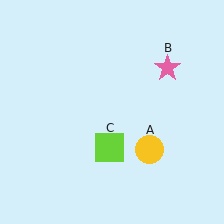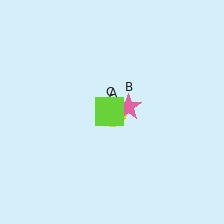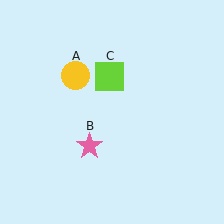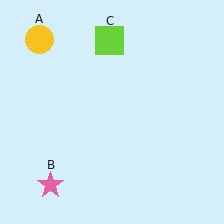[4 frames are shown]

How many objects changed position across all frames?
3 objects changed position: yellow circle (object A), pink star (object B), lime square (object C).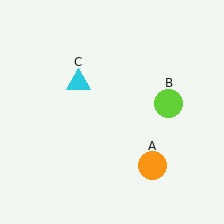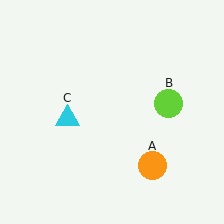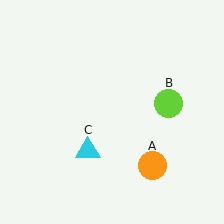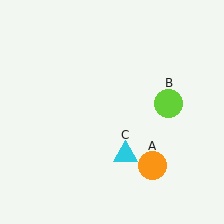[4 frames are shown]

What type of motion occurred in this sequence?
The cyan triangle (object C) rotated counterclockwise around the center of the scene.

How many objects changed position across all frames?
1 object changed position: cyan triangle (object C).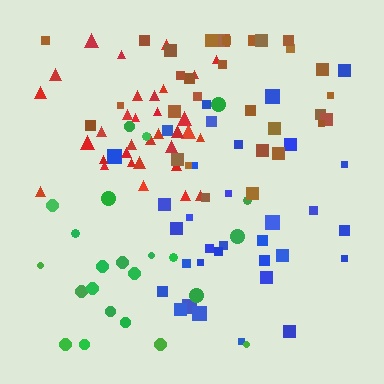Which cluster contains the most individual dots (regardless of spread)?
Blue (33).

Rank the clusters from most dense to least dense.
red, blue, brown, green.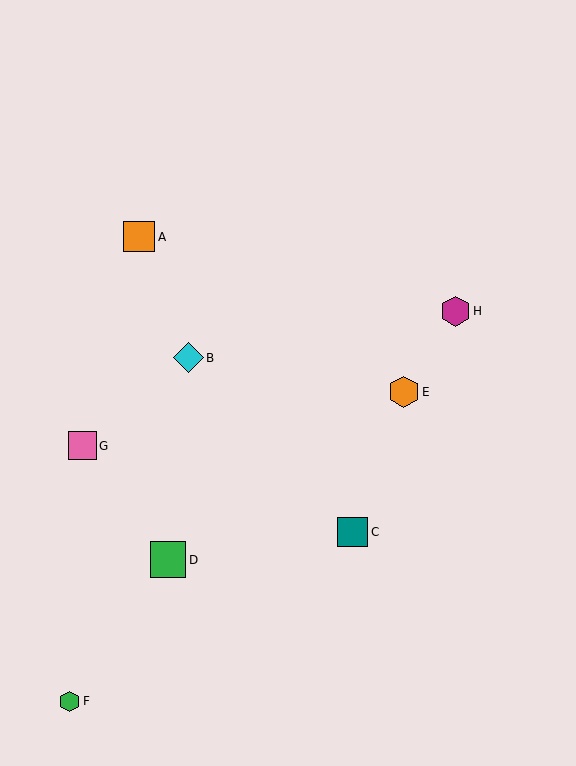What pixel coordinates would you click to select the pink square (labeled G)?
Click at (82, 446) to select the pink square G.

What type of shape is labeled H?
Shape H is a magenta hexagon.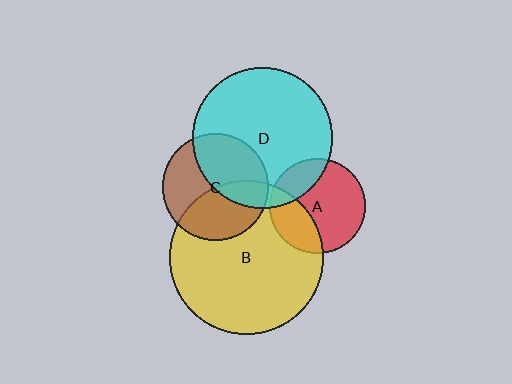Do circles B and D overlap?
Yes.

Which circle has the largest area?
Circle B (yellow).